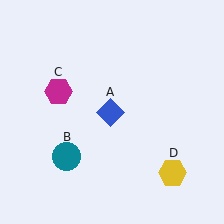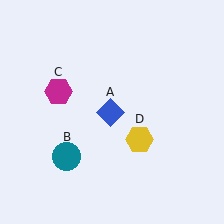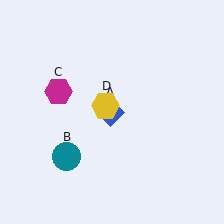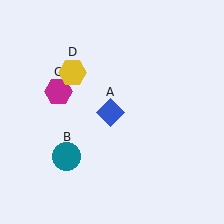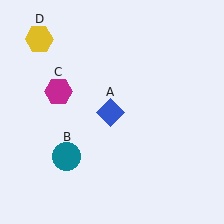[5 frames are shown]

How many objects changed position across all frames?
1 object changed position: yellow hexagon (object D).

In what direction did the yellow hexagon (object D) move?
The yellow hexagon (object D) moved up and to the left.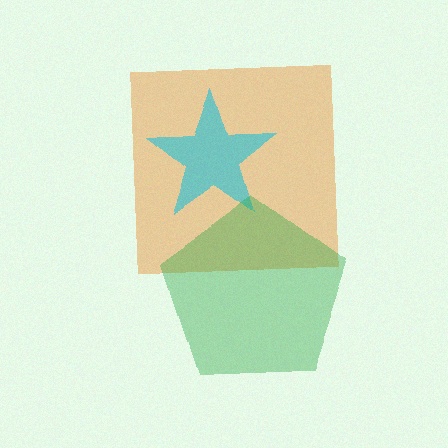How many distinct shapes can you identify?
There are 3 distinct shapes: an orange square, a cyan star, a green pentagon.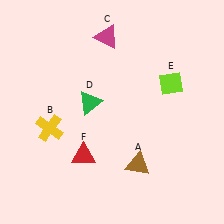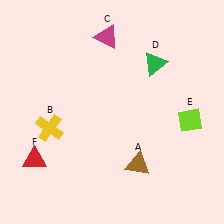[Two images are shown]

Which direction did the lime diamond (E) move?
The lime diamond (E) moved down.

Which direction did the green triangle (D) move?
The green triangle (D) moved right.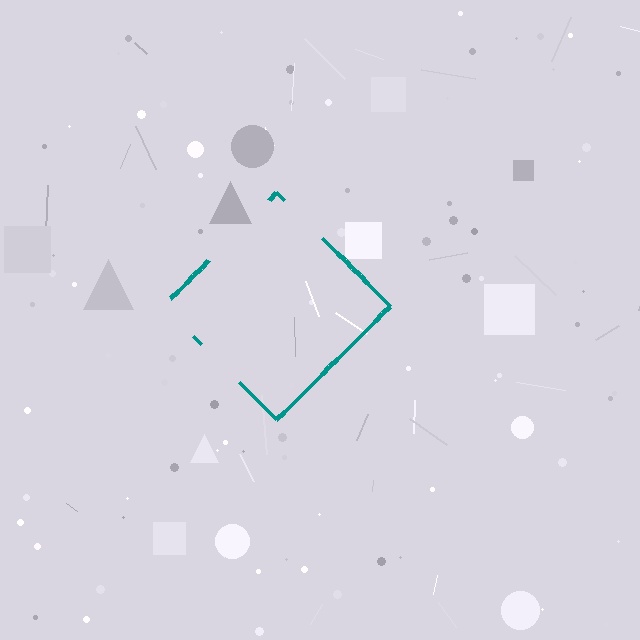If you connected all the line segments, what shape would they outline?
They would outline a diamond.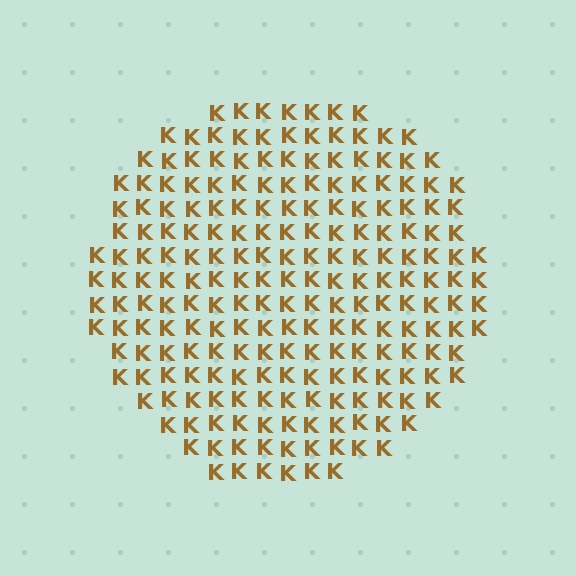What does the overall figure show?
The overall figure shows a circle.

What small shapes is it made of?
It is made of small letter K's.